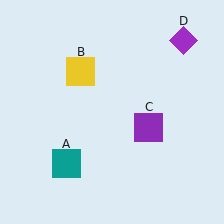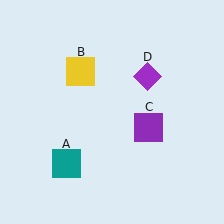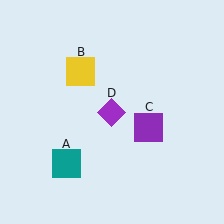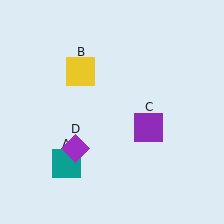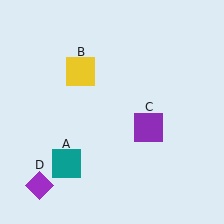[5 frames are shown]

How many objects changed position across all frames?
1 object changed position: purple diamond (object D).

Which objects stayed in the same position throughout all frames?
Teal square (object A) and yellow square (object B) and purple square (object C) remained stationary.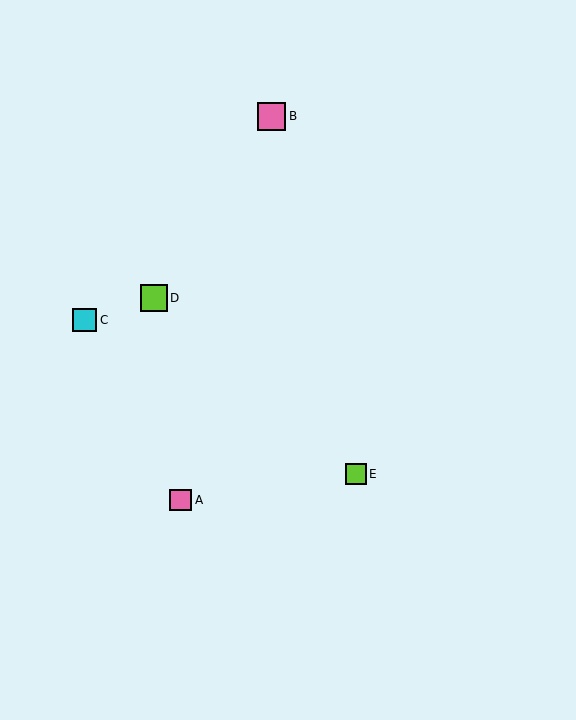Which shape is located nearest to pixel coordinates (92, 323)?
The cyan square (labeled C) at (85, 320) is nearest to that location.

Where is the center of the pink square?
The center of the pink square is at (272, 116).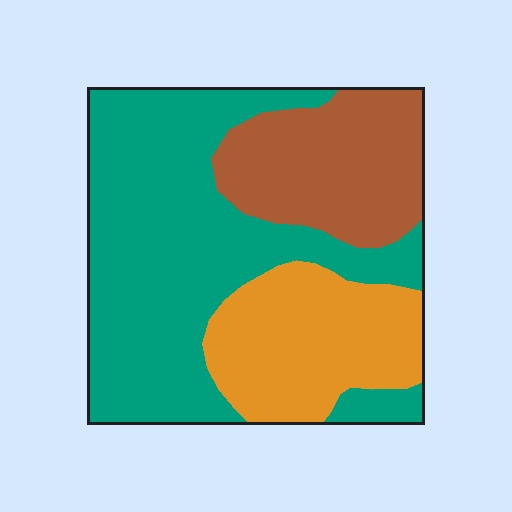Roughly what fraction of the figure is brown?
Brown takes up between a sixth and a third of the figure.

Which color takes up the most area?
Teal, at roughly 55%.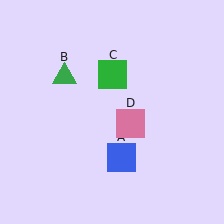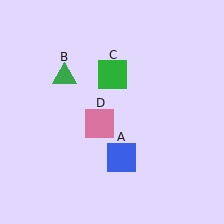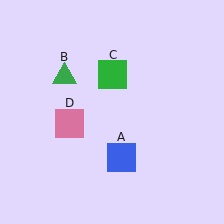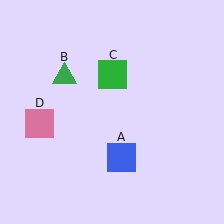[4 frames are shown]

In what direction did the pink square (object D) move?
The pink square (object D) moved left.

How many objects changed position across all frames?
1 object changed position: pink square (object D).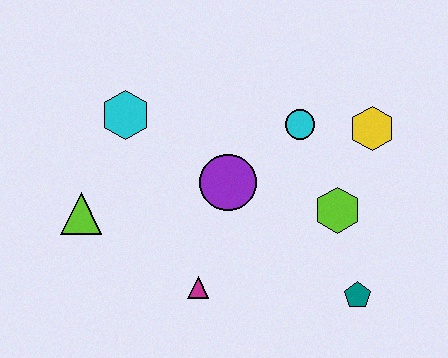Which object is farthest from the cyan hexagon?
The teal pentagon is farthest from the cyan hexagon.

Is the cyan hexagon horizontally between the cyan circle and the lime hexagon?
No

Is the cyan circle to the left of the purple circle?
No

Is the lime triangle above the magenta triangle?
Yes